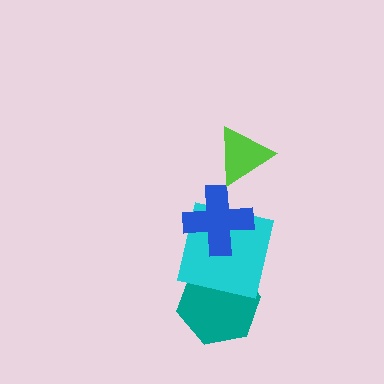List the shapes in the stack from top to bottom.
From top to bottom: the lime triangle, the blue cross, the cyan square, the teal hexagon.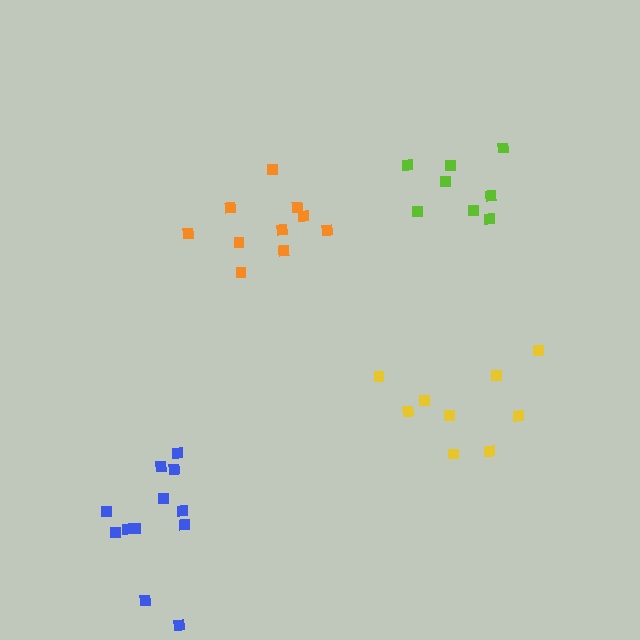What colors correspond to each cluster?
The clusters are colored: yellow, blue, lime, orange.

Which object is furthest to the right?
The lime cluster is rightmost.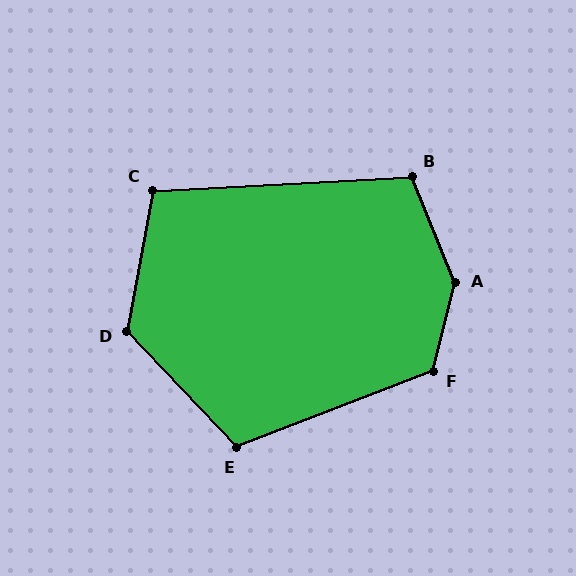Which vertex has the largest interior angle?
A, at approximately 144 degrees.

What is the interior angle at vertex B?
Approximately 109 degrees (obtuse).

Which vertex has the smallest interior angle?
C, at approximately 103 degrees.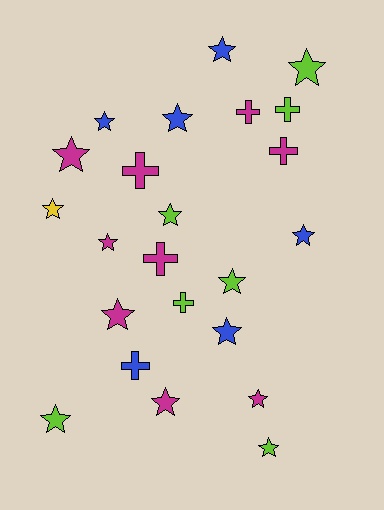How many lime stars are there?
There are 5 lime stars.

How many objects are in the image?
There are 23 objects.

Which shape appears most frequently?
Star, with 16 objects.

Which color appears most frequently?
Magenta, with 9 objects.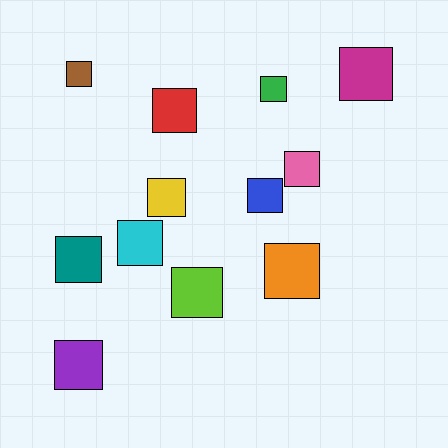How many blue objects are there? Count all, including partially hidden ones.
There is 1 blue object.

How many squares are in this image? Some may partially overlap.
There are 12 squares.